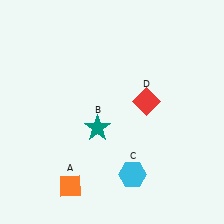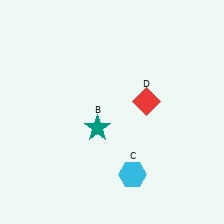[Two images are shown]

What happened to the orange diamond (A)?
The orange diamond (A) was removed in Image 2. It was in the bottom-left area of Image 1.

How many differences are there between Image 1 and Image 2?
There is 1 difference between the two images.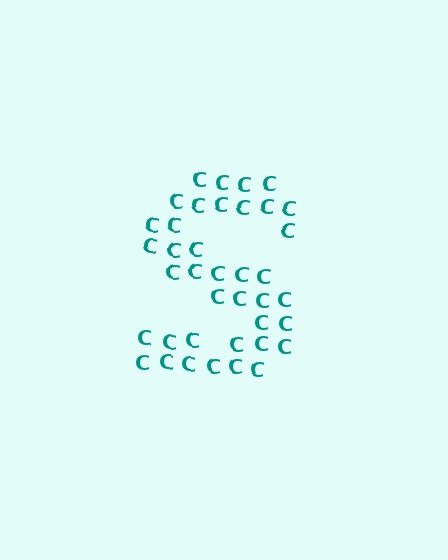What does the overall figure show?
The overall figure shows the letter S.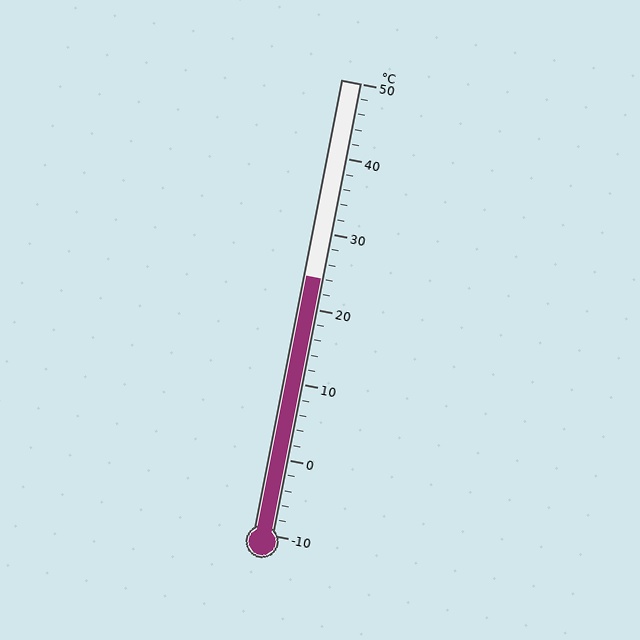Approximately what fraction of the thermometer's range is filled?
The thermometer is filled to approximately 55% of its range.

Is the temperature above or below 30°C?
The temperature is below 30°C.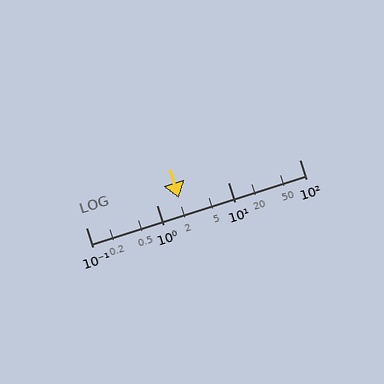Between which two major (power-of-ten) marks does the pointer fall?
The pointer is between 1 and 10.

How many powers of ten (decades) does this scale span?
The scale spans 3 decades, from 0.1 to 100.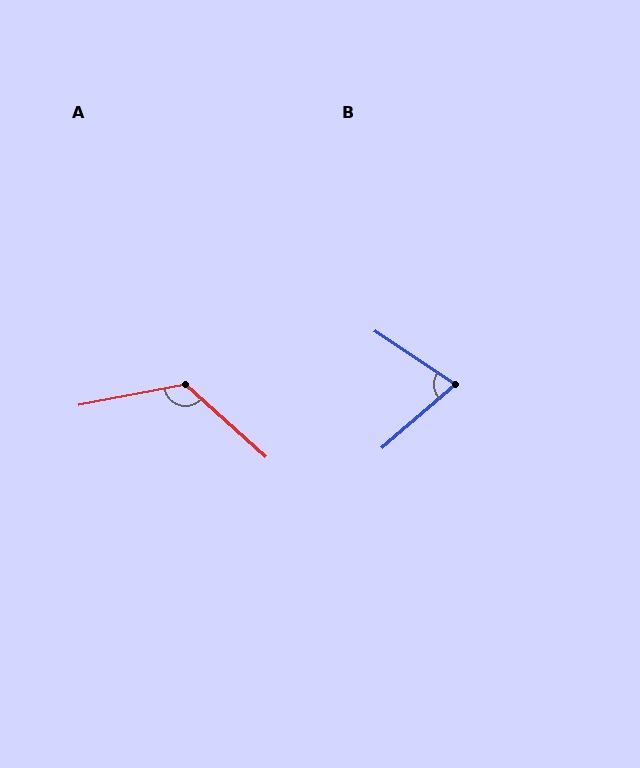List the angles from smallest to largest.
B (75°), A (127°).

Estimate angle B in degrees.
Approximately 75 degrees.